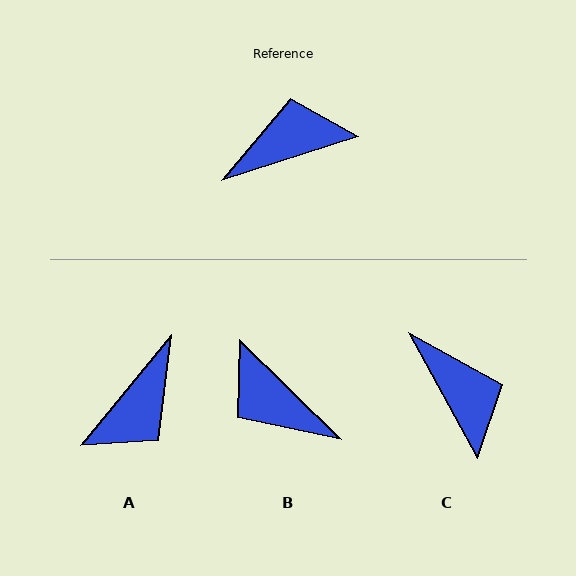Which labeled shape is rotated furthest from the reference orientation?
A, about 147 degrees away.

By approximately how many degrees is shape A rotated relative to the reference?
Approximately 147 degrees clockwise.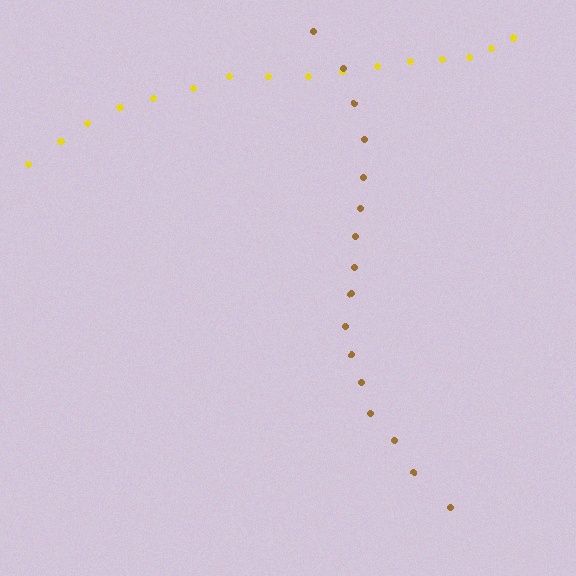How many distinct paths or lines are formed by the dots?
There are 2 distinct paths.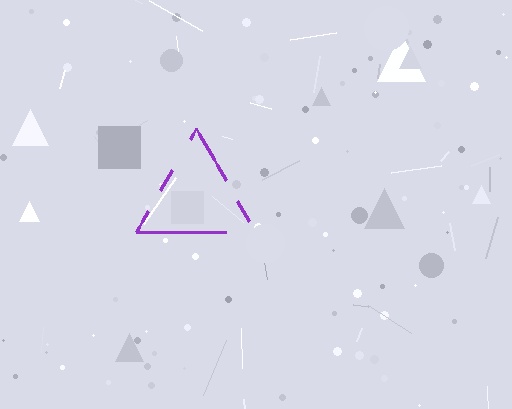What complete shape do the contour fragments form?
The contour fragments form a triangle.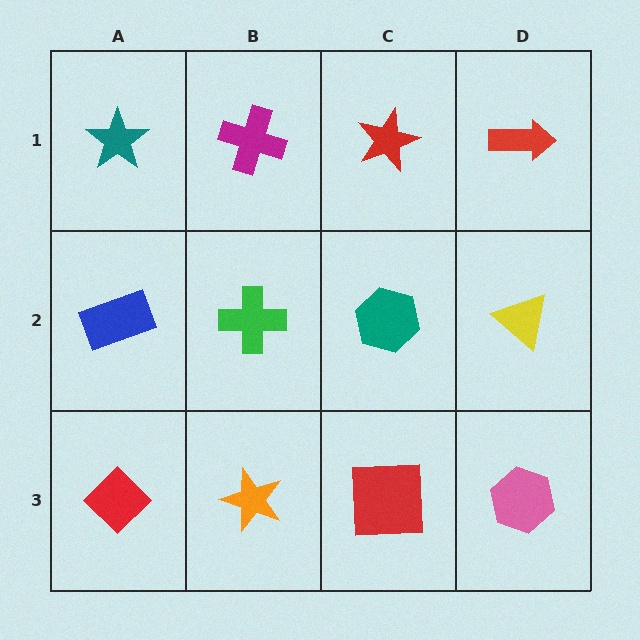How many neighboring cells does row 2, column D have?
3.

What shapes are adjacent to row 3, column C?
A teal hexagon (row 2, column C), an orange star (row 3, column B), a pink hexagon (row 3, column D).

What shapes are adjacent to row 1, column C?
A teal hexagon (row 2, column C), a magenta cross (row 1, column B), a red arrow (row 1, column D).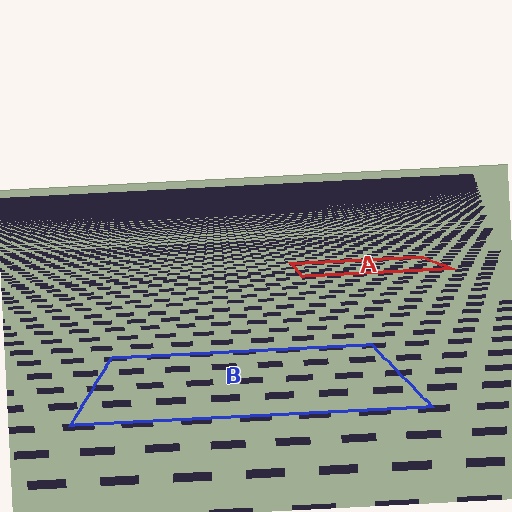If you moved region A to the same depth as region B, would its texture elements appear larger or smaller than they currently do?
They would appear larger. At a closer depth, the same texture elements are projected at a bigger on-screen size.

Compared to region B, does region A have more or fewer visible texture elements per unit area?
Region A has more texture elements per unit area — they are packed more densely because it is farther away.